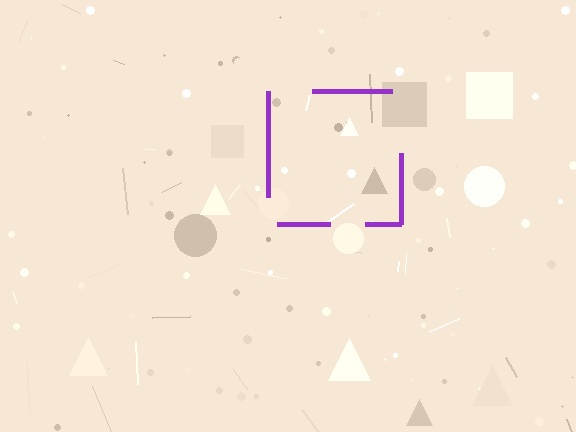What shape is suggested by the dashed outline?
The dashed outline suggests a square.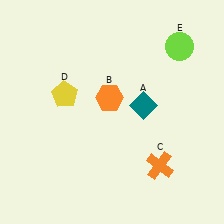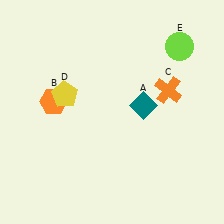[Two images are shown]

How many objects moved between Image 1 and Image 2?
2 objects moved between the two images.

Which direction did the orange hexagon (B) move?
The orange hexagon (B) moved left.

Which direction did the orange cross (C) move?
The orange cross (C) moved up.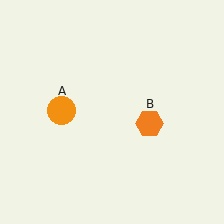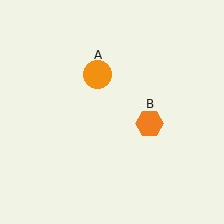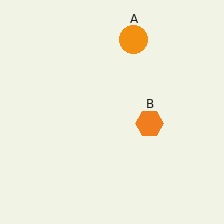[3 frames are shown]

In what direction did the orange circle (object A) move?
The orange circle (object A) moved up and to the right.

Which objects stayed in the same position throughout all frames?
Orange hexagon (object B) remained stationary.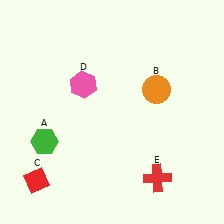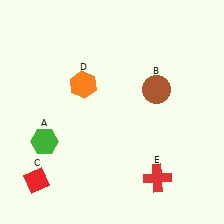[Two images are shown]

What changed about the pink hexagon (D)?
In Image 1, D is pink. In Image 2, it changed to orange.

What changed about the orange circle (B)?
In Image 1, B is orange. In Image 2, it changed to brown.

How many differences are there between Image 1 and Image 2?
There are 2 differences between the two images.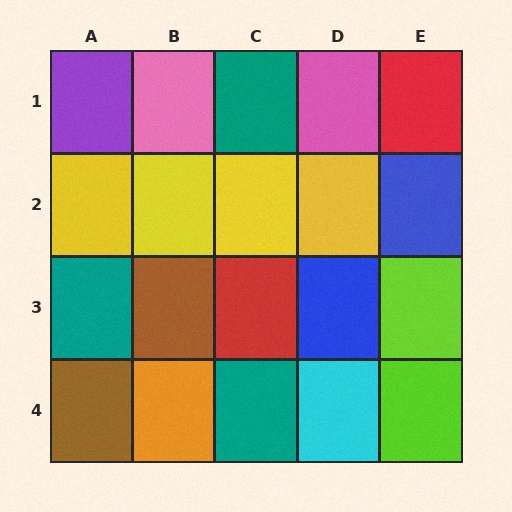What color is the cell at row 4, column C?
Teal.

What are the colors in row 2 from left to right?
Yellow, yellow, yellow, yellow, blue.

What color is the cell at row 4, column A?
Brown.